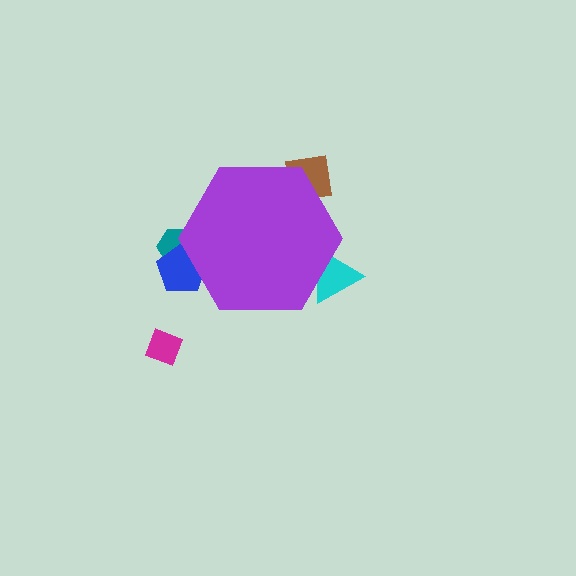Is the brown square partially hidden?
Yes, the brown square is partially hidden behind the purple hexagon.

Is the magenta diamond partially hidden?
No, the magenta diamond is fully visible.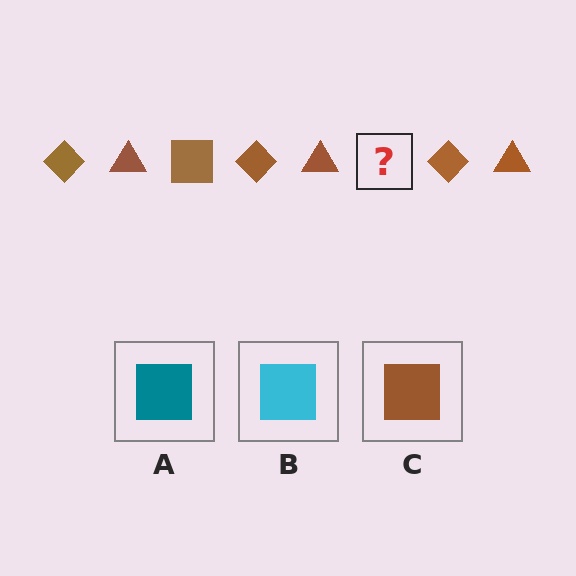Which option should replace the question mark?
Option C.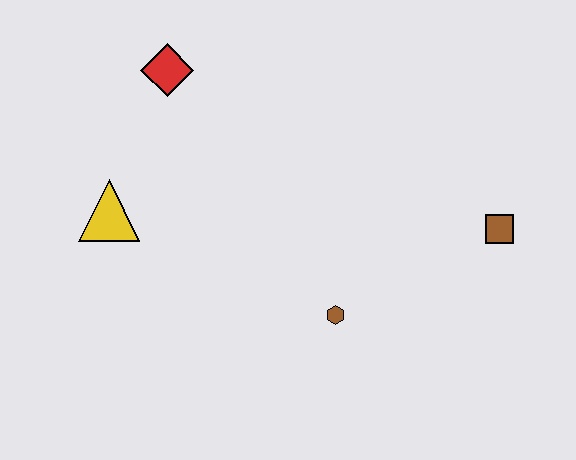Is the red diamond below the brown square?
No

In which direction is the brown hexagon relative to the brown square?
The brown hexagon is to the left of the brown square.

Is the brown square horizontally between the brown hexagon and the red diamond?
No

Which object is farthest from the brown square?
The yellow triangle is farthest from the brown square.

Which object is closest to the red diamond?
The yellow triangle is closest to the red diamond.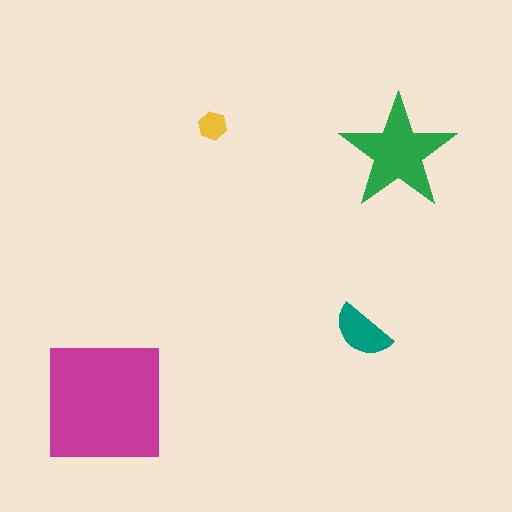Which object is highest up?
The yellow hexagon is topmost.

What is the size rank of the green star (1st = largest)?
2nd.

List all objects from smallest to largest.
The yellow hexagon, the teal semicircle, the green star, the magenta square.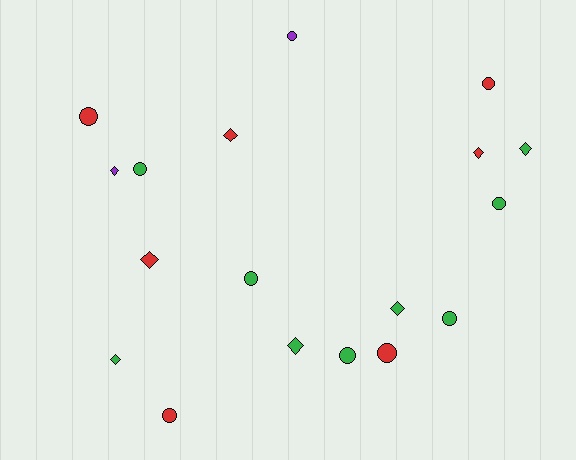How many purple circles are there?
There is 1 purple circle.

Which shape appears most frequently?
Circle, with 10 objects.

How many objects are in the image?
There are 18 objects.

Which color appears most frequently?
Green, with 9 objects.